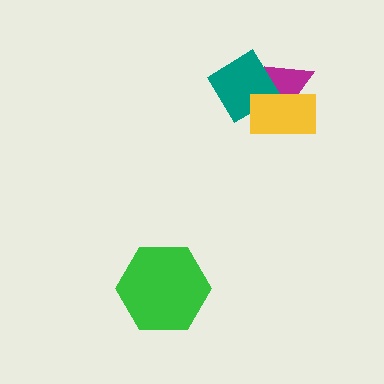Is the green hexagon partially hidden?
No, no other shape covers it.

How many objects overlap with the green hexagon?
0 objects overlap with the green hexagon.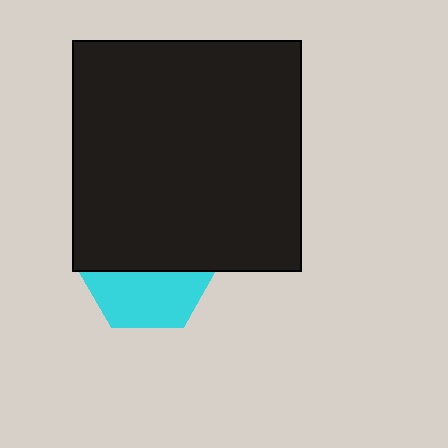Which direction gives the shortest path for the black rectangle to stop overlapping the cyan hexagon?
Moving up gives the shortest separation.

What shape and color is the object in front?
The object in front is a black rectangle.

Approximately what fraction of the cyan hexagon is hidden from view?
Roughly 56% of the cyan hexagon is hidden behind the black rectangle.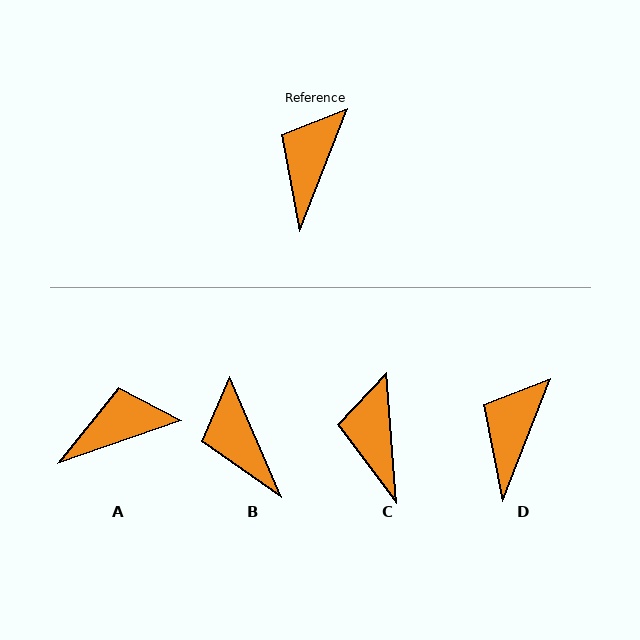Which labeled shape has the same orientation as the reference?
D.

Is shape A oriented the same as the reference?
No, it is off by about 49 degrees.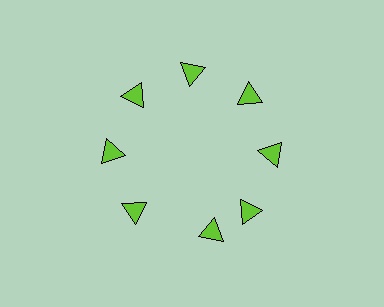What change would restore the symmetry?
The symmetry would be restored by rotating it back into even spacing with its neighbors so that all 8 triangles sit at equal angles and equal distance from the center.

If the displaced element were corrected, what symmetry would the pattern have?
It would have 8-fold rotational symmetry — the pattern would map onto itself every 45 degrees.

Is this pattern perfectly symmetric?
No. The 8 lime triangles are arranged in a ring, but one element near the 6 o'clock position is rotated out of alignment along the ring, breaking the 8-fold rotational symmetry.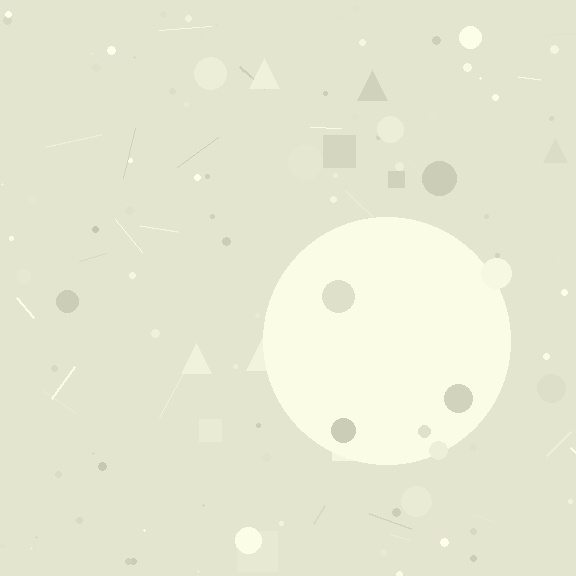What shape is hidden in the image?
A circle is hidden in the image.